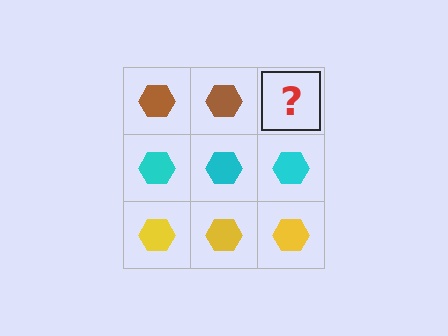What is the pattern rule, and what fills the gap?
The rule is that each row has a consistent color. The gap should be filled with a brown hexagon.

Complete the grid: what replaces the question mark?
The question mark should be replaced with a brown hexagon.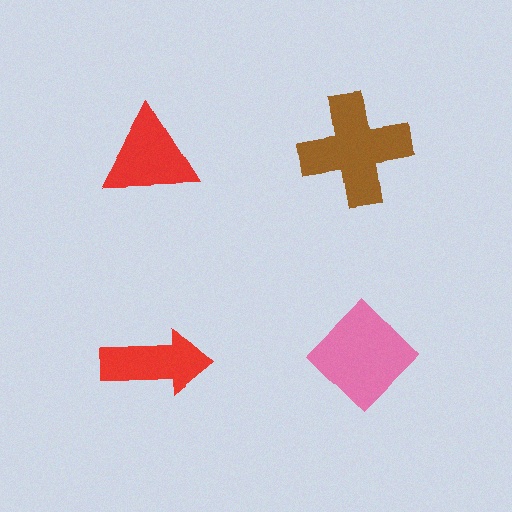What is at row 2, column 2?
A pink diamond.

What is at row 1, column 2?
A brown cross.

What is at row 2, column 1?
A red arrow.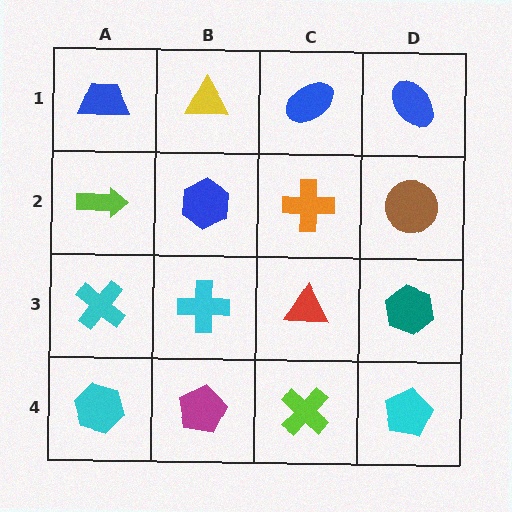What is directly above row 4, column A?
A cyan cross.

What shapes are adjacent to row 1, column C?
An orange cross (row 2, column C), a yellow triangle (row 1, column B), a blue ellipse (row 1, column D).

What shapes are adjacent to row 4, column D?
A teal hexagon (row 3, column D), a lime cross (row 4, column C).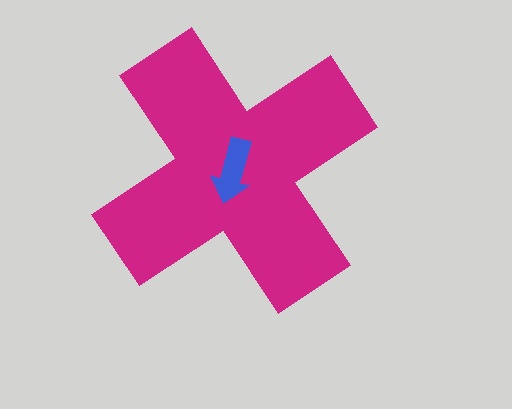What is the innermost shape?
The blue arrow.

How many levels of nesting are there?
2.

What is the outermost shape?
The magenta cross.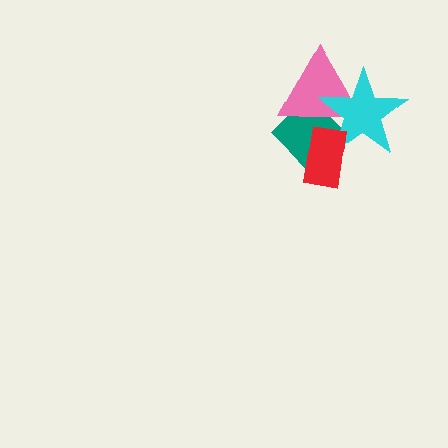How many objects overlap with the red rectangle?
3 objects overlap with the red rectangle.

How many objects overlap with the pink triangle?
3 objects overlap with the pink triangle.